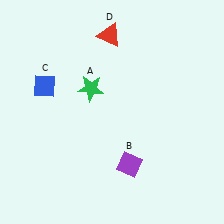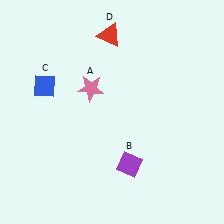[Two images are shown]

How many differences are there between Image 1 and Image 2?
There is 1 difference between the two images.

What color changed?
The star (A) changed from green in Image 1 to pink in Image 2.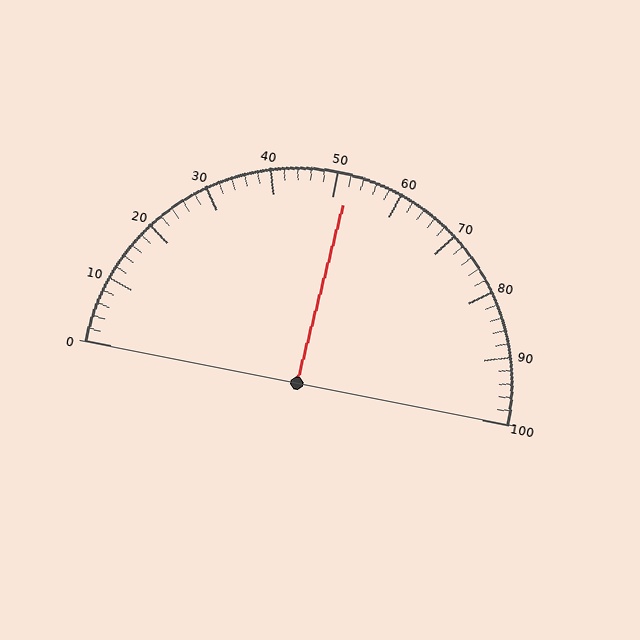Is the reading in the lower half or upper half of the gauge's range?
The reading is in the upper half of the range (0 to 100).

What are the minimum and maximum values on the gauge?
The gauge ranges from 0 to 100.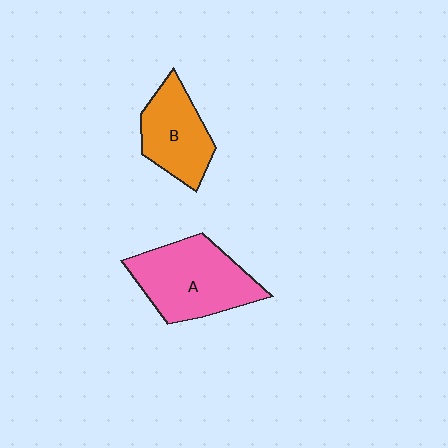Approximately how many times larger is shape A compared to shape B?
Approximately 1.4 times.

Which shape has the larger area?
Shape A (pink).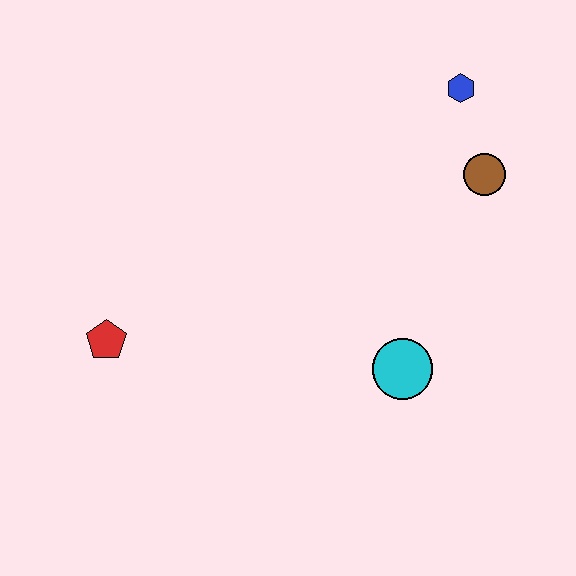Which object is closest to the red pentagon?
The cyan circle is closest to the red pentagon.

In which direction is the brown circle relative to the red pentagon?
The brown circle is to the right of the red pentagon.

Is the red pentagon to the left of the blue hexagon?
Yes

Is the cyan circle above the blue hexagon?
No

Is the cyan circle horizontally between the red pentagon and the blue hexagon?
Yes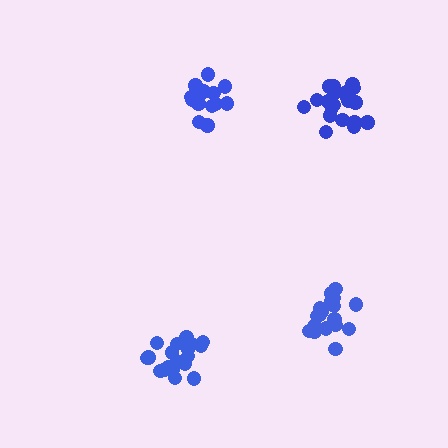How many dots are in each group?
Group 1: 19 dots, Group 2: 19 dots, Group 3: 20 dots, Group 4: 14 dots (72 total).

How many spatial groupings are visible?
There are 4 spatial groupings.